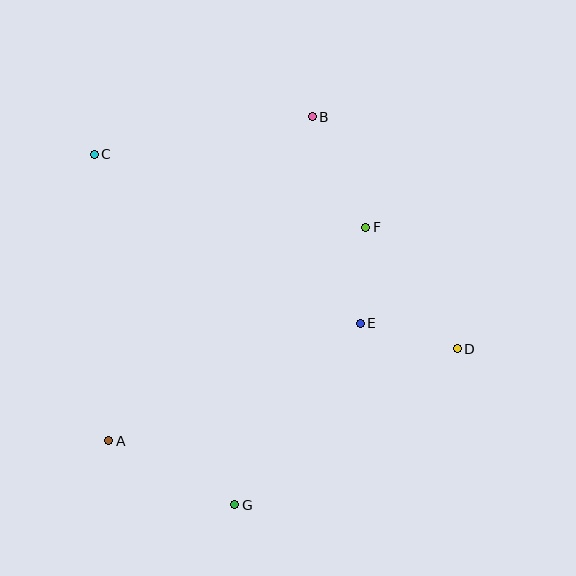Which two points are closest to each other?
Points E and F are closest to each other.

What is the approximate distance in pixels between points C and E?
The distance between C and E is approximately 315 pixels.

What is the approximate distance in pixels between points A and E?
The distance between A and E is approximately 278 pixels.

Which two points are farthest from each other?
Points C and D are farthest from each other.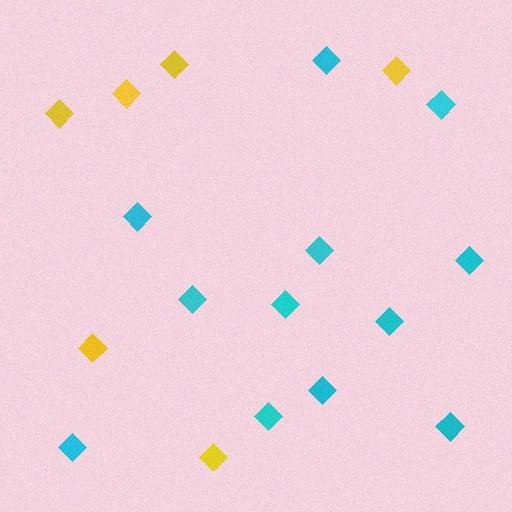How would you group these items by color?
There are 2 groups: one group of cyan diamonds (12) and one group of yellow diamonds (6).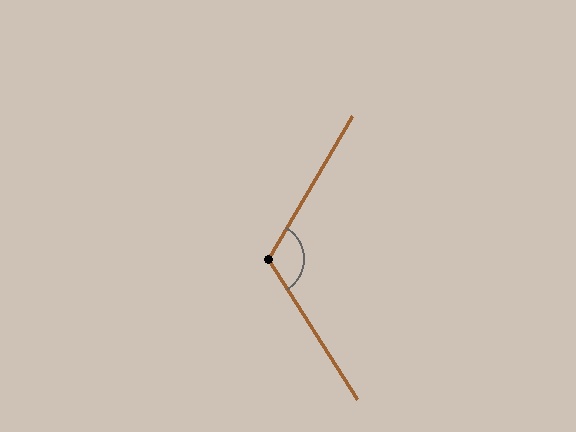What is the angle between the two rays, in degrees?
Approximately 117 degrees.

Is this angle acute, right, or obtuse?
It is obtuse.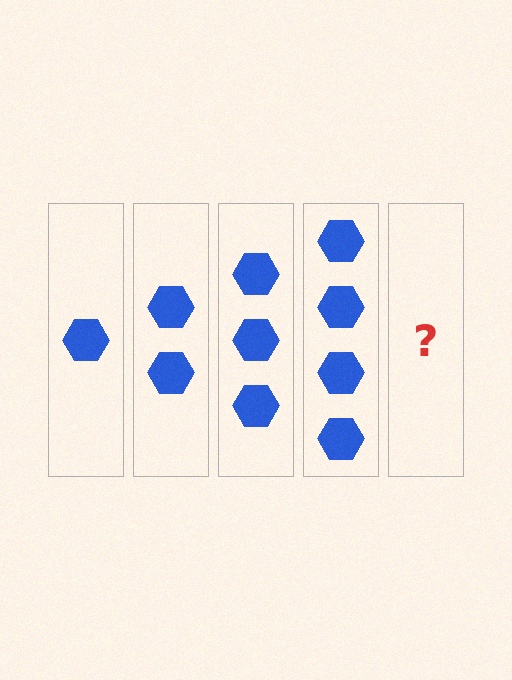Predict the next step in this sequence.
The next step is 5 hexagons.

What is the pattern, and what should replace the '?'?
The pattern is that each step adds one more hexagon. The '?' should be 5 hexagons.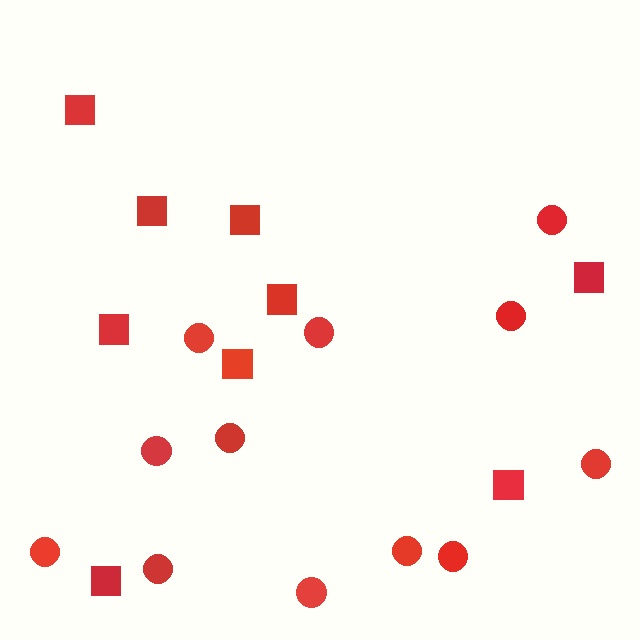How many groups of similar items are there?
There are 2 groups: one group of squares (9) and one group of circles (12).